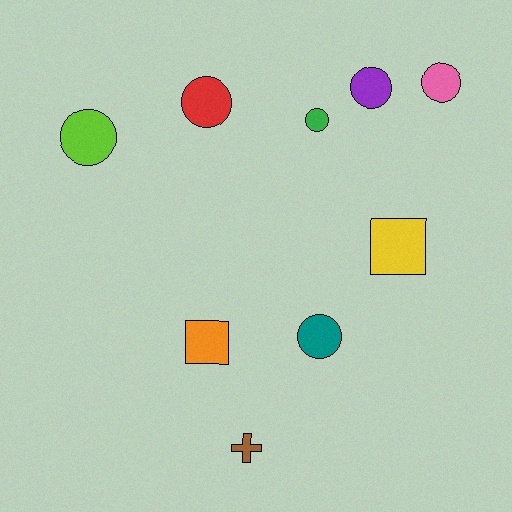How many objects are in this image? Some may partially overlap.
There are 9 objects.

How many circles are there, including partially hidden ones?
There are 6 circles.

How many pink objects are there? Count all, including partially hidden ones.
There is 1 pink object.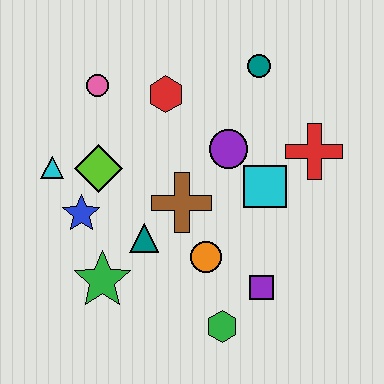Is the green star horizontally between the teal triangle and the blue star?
Yes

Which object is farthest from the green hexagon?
The pink circle is farthest from the green hexagon.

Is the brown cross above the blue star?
Yes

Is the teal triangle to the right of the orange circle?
No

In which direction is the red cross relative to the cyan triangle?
The red cross is to the right of the cyan triangle.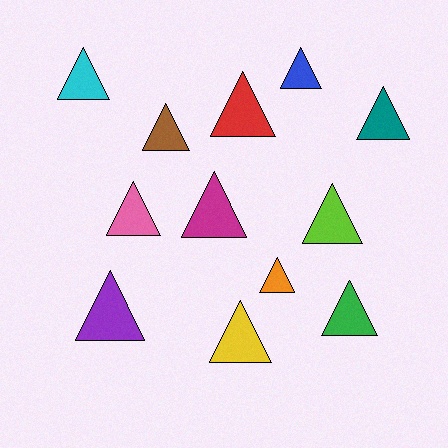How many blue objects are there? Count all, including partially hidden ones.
There is 1 blue object.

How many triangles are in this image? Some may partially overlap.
There are 12 triangles.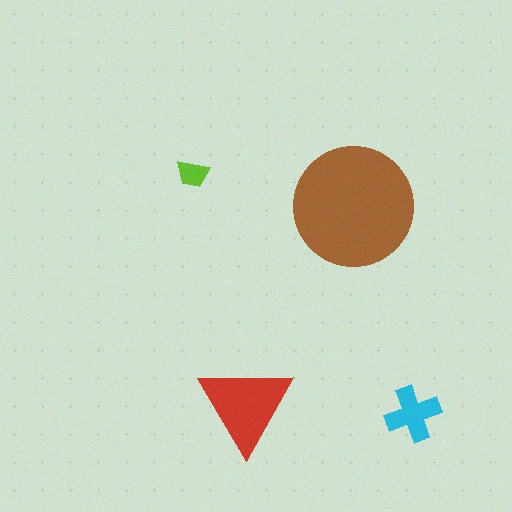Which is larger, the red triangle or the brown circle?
The brown circle.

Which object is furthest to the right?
The cyan cross is rightmost.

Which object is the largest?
The brown circle.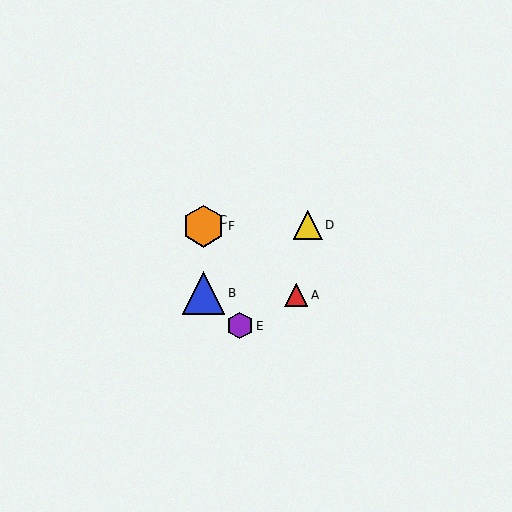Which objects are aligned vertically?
Objects B, C, F are aligned vertically.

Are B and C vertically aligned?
Yes, both are at x≈204.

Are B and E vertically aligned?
No, B is at x≈204 and E is at x≈240.